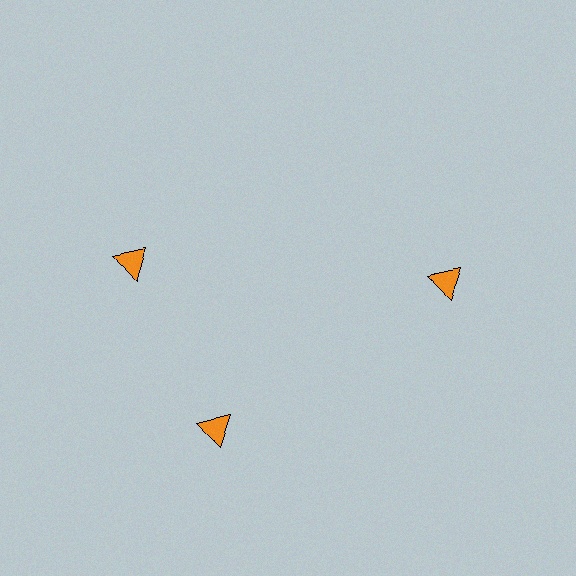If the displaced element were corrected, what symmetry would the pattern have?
It would have 3-fold rotational symmetry — the pattern would map onto itself every 120 degrees.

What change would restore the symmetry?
The symmetry would be restored by rotating it back into even spacing with its neighbors so that all 3 triangles sit at equal angles and equal distance from the center.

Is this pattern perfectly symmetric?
No. The 3 orange triangles are arranged in a ring, but one element near the 11 o'clock position is rotated out of alignment along the ring, breaking the 3-fold rotational symmetry.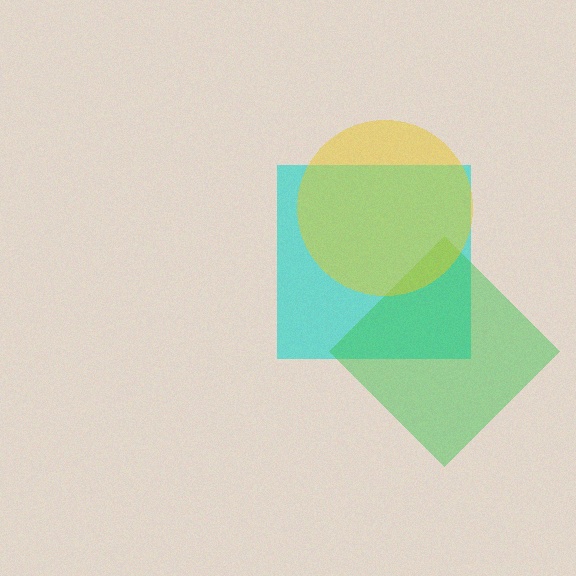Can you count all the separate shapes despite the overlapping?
Yes, there are 3 separate shapes.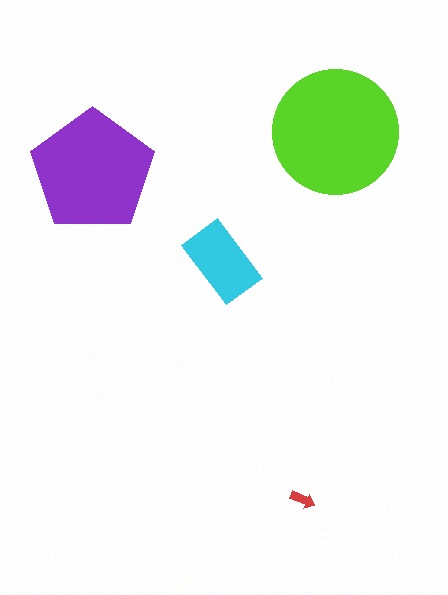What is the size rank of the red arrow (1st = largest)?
4th.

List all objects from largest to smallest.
The lime circle, the purple pentagon, the cyan rectangle, the red arrow.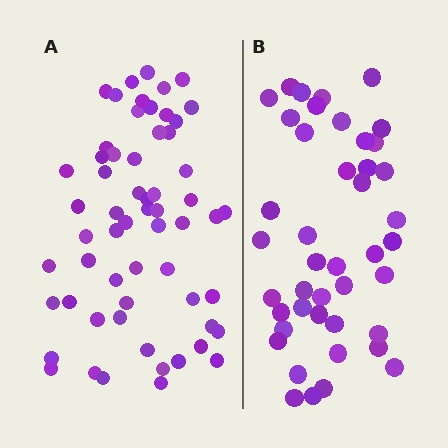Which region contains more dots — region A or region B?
Region A (the left region) has more dots.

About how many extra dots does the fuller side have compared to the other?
Region A has approximately 15 more dots than region B.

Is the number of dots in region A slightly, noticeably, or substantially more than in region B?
Region A has noticeably more, but not dramatically so. The ratio is roughly 1.4 to 1.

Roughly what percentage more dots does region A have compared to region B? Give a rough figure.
About 40% more.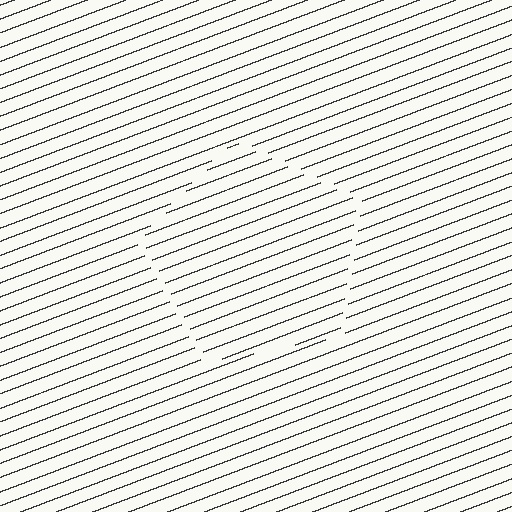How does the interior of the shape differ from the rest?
The interior of the shape contains the same grating, shifted by half a period — the contour is defined by the phase discontinuity where line-ends from the inner and outer gratings abut.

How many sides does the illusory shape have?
5 sides — the line-ends trace a pentagon.